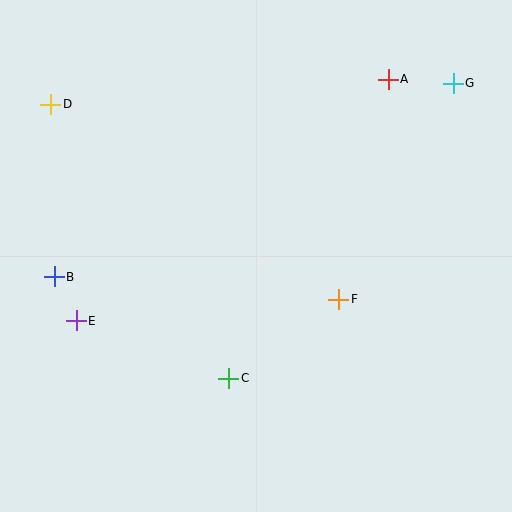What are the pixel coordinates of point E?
Point E is at (76, 321).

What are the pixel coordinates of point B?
Point B is at (54, 277).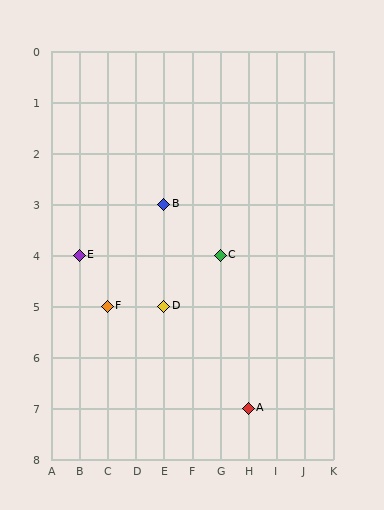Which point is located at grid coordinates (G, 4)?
Point C is at (G, 4).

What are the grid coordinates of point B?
Point B is at grid coordinates (E, 3).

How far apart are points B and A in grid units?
Points B and A are 3 columns and 4 rows apart (about 5.0 grid units diagonally).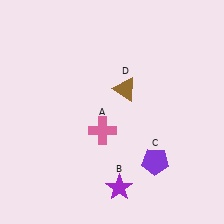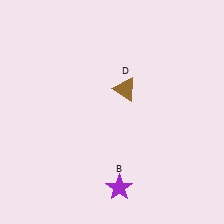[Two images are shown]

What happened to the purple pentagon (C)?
The purple pentagon (C) was removed in Image 2. It was in the bottom-right area of Image 1.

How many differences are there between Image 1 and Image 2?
There are 2 differences between the two images.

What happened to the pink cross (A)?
The pink cross (A) was removed in Image 2. It was in the bottom-left area of Image 1.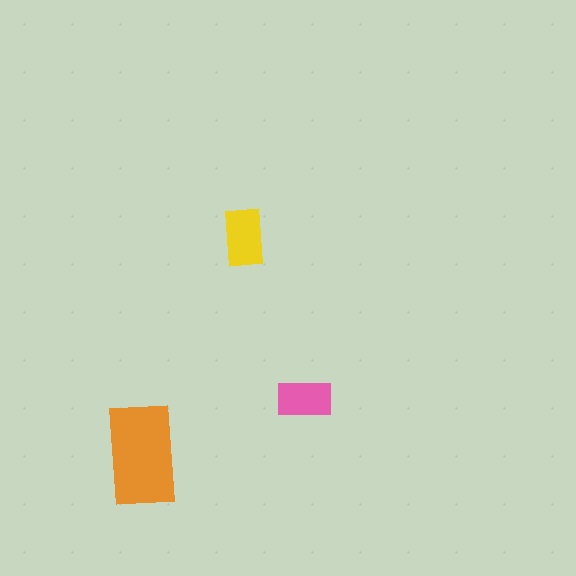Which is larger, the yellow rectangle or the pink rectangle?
The yellow one.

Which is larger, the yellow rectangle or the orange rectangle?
The orange one.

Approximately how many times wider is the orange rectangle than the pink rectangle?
About 2 times wider.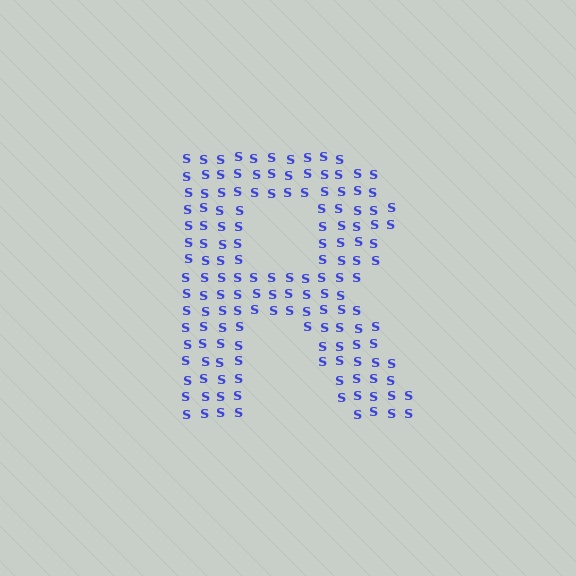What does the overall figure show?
The overall figure shows the letter R.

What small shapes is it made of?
It is made of small letter S's.